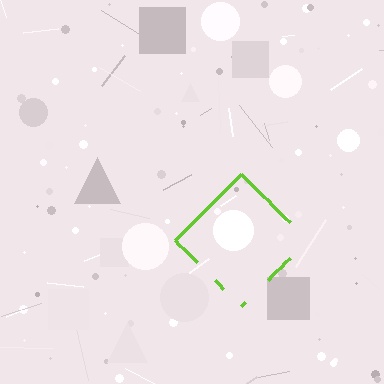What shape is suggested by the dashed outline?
The dashed outline suggests a diamond.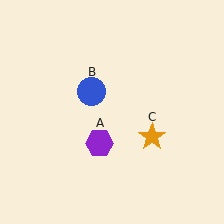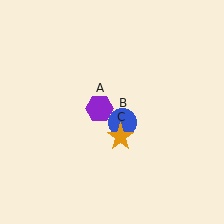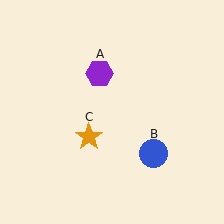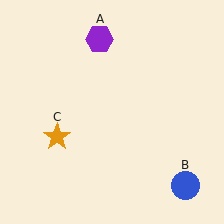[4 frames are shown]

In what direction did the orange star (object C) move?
The orange star (object C) moved left.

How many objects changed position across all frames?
3 objects changed position: purple hexagon (object A), blue circle (object B), orange star (object C).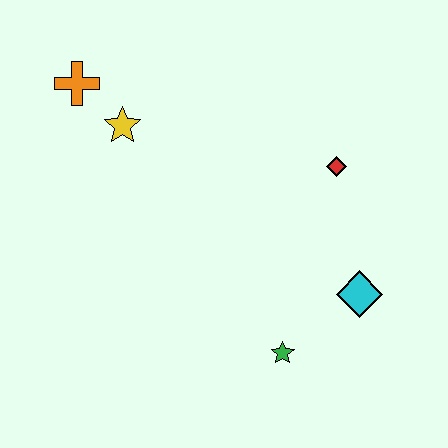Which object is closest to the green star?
The cyan diamond is closest to the green star.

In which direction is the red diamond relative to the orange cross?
The red diamond is to the right of the orange cross.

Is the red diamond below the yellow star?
Yes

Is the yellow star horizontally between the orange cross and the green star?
Yes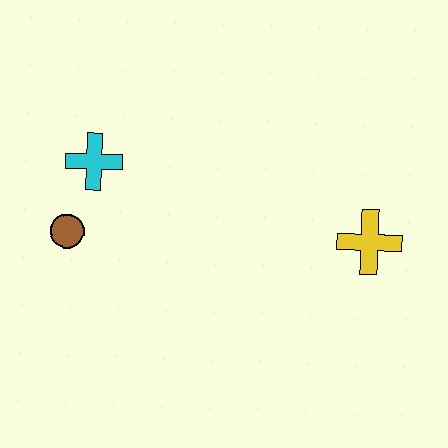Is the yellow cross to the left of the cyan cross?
No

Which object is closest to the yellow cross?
The cyan cross is closest to the yellow cross.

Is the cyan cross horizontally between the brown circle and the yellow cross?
Yes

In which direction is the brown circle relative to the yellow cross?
The brown circle is to the left of the yellow cross.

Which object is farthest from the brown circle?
The yellow cross is farthest from the brown circle.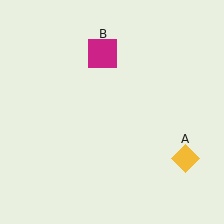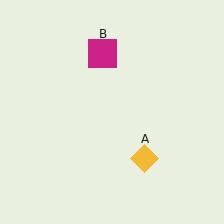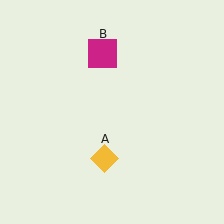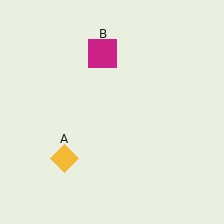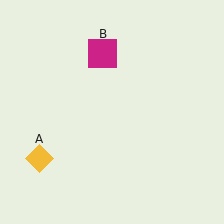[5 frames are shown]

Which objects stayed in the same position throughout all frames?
Magenta square (object B) remained stationary.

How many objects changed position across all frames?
1 object changed position: yellow diamond (object A).